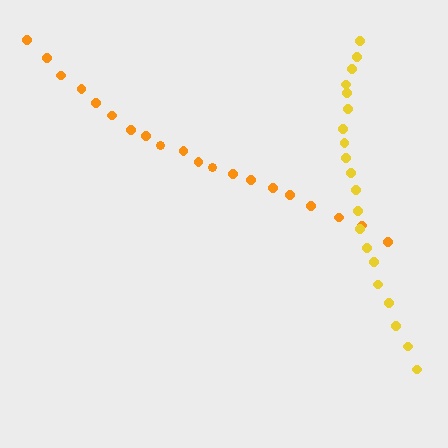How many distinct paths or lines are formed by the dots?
There are 2 distinct paths.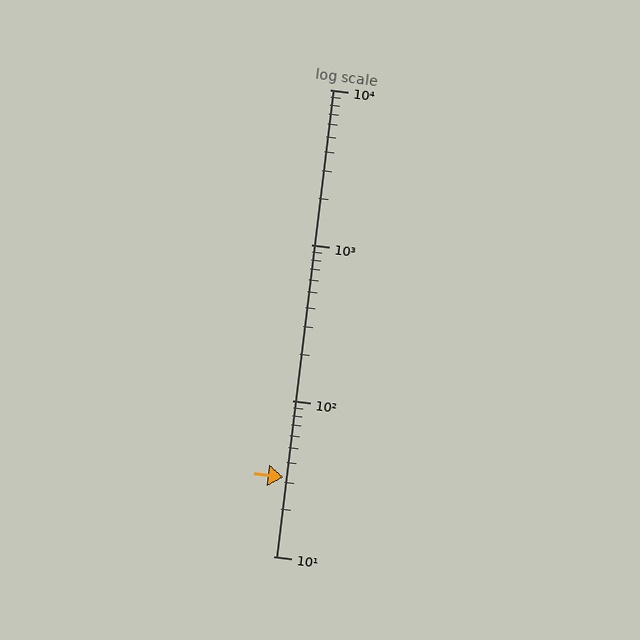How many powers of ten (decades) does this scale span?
The scale spans 3 decades, from 10 to 10000.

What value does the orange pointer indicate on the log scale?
The pointer indicates approximately 32.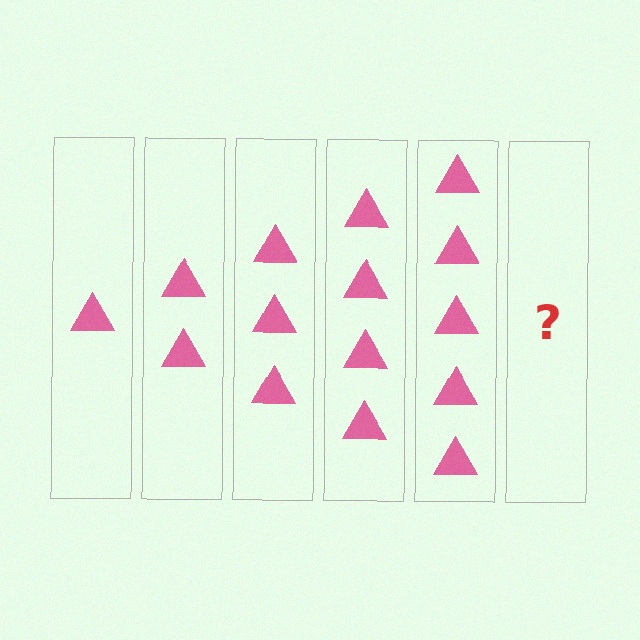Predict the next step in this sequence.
The next step is 6 triangles.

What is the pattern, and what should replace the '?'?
The pattern is that each step adds one more triangle. The '?' should be 6 triangles.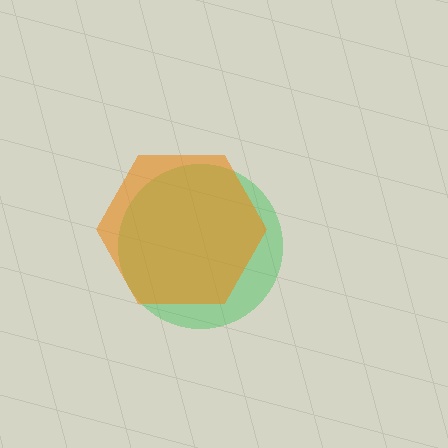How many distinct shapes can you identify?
There are 2 distinct shapes: a green circle, an orange hexagon.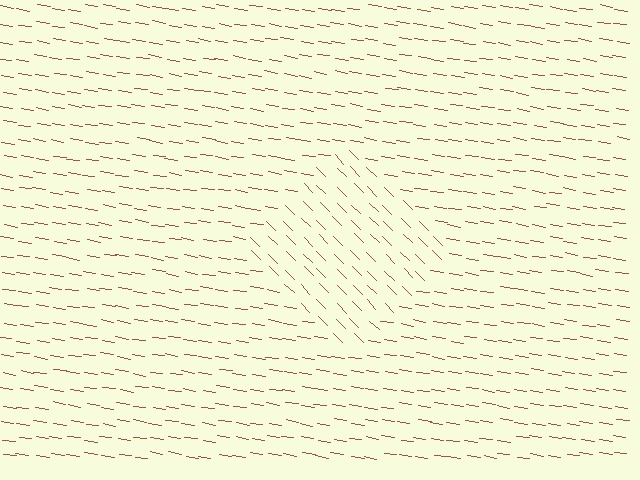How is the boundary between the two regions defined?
The boundary is defined purely by a change in line orientation (approximately 36 degrees difference). All lines are the same color and thickness.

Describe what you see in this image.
The image is filled with small brown line segments. A diamond region in the image has lines oriented differently from the surrounding lines, creating a visible texture boundary.